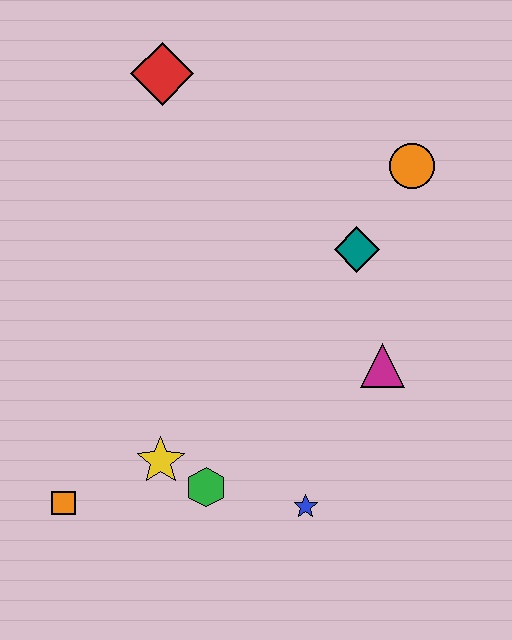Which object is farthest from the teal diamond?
The orange square is farthest from the teal diamond.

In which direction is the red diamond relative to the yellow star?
The red diamond is above the yellow star.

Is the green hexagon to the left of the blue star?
Yes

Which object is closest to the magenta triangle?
The teal diamond is closest to the magenta triangle.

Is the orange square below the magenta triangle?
Yes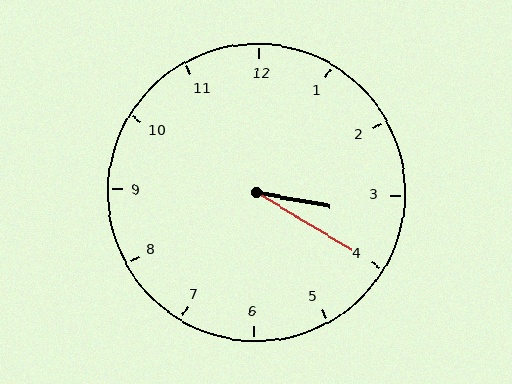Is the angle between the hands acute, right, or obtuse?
It is acute.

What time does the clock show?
3:20.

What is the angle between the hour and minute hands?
Approximately 20 degrees.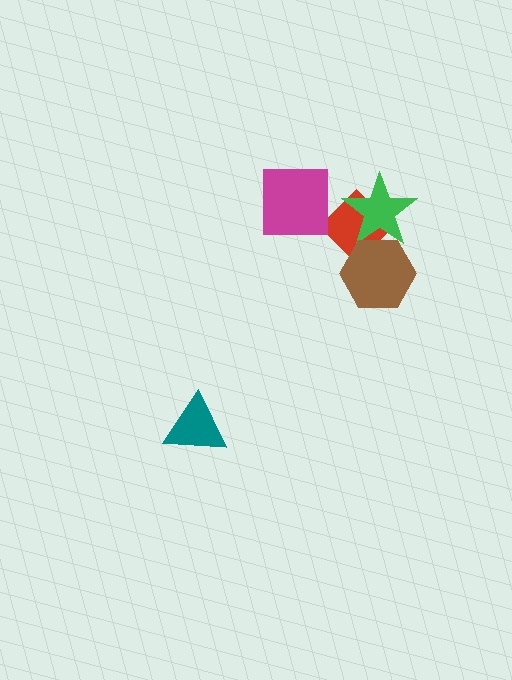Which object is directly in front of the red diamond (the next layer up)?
The green star is directly in front of the red diamond.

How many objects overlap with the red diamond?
2 objects overlap with the red diamond.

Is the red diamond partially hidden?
Yes, it is partially covered by another shape.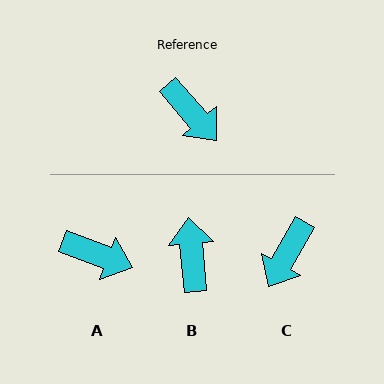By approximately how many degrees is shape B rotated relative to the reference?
Approximately 144 degrees counter-clockwise.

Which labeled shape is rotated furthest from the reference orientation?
B, about 144 degrees away.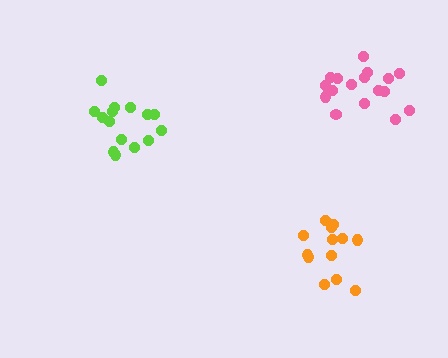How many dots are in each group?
Group 1: 13 dots, Group 2: 17 dots, Group 3: 15 dots (45 total).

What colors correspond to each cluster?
The clusters are colored: orange, pink, lime.